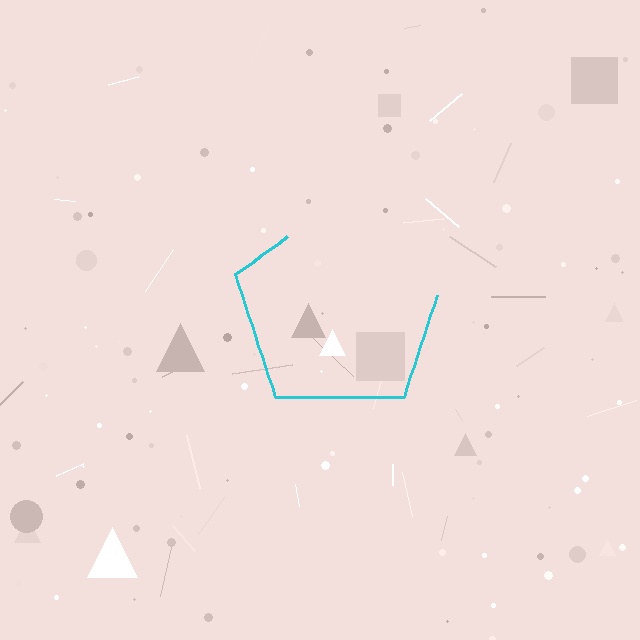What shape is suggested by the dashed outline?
The dashed outline suggests a pentagon.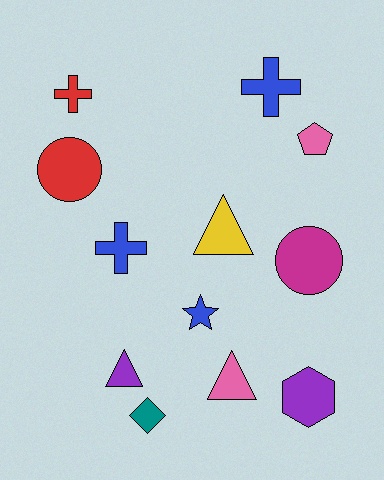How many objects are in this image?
There are 12 objects.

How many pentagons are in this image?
There is 1 pentagon.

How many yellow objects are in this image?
There is 1 yellow object.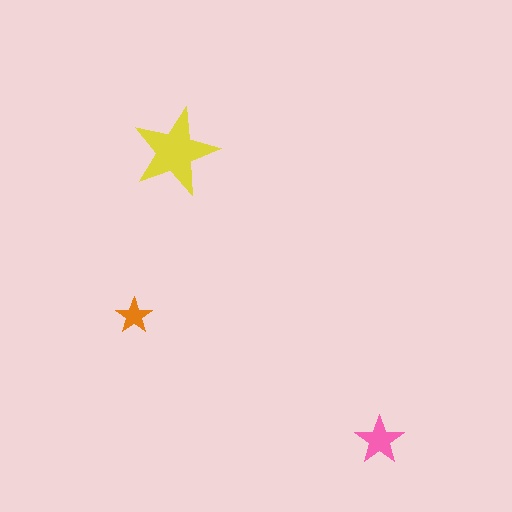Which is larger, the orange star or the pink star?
The pink one.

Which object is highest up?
The yellow star is topmost.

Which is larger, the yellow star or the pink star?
The yellow one.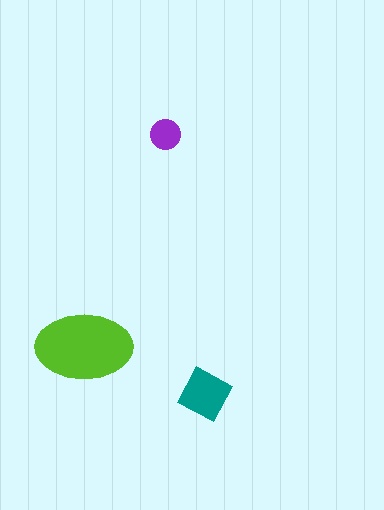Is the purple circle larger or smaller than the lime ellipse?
Smaller.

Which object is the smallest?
The purple circle.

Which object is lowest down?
The teal diamond is bottommost.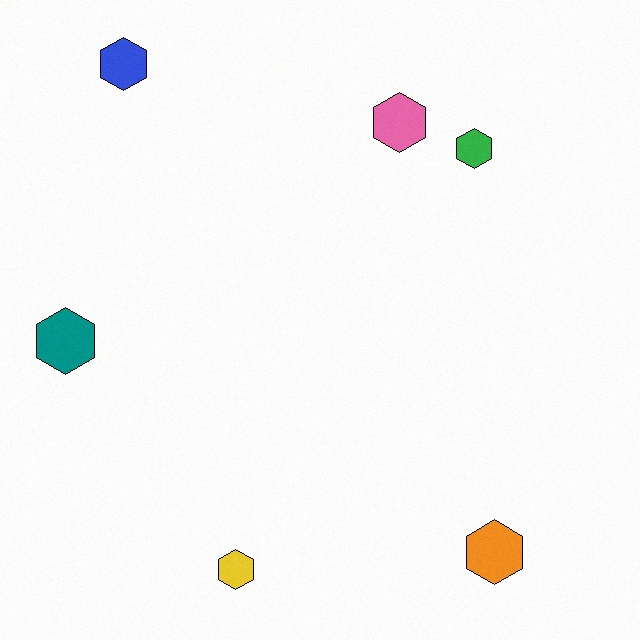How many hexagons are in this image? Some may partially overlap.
There are 6 hexagons.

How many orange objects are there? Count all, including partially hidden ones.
There is 1 orange object.